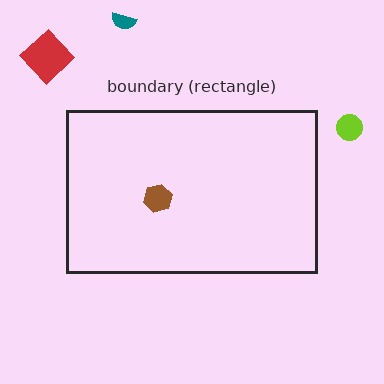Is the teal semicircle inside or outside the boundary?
Outside.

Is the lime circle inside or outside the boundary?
Outside.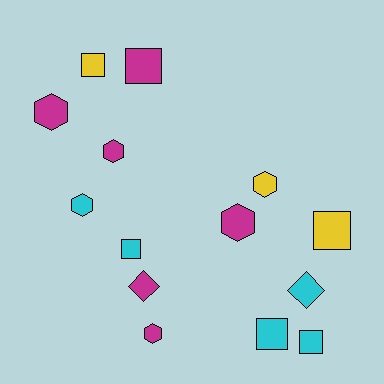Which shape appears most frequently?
Square, with 6 objects.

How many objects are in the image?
There are 14 objects.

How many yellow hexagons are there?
There is 1 yellow hexagon.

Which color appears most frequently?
Magenta, with 6 objects.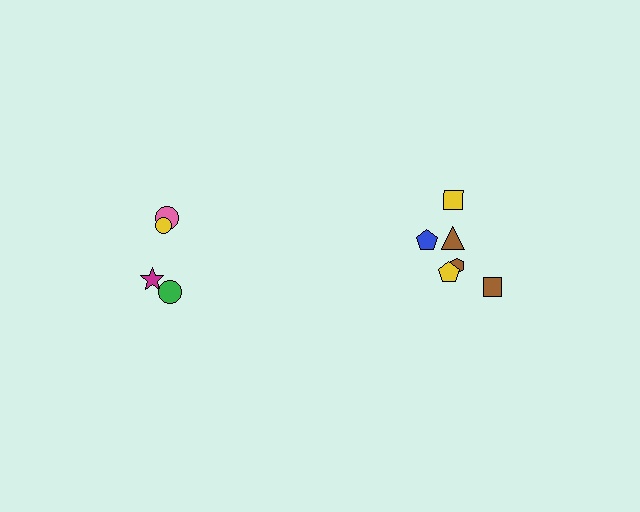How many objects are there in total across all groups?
There are 10 objects.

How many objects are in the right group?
There are 6 objects.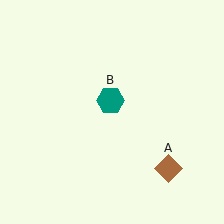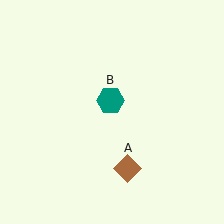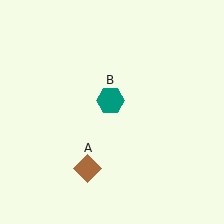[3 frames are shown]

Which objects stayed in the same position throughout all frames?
Teal hexagon (object B) remained stationary.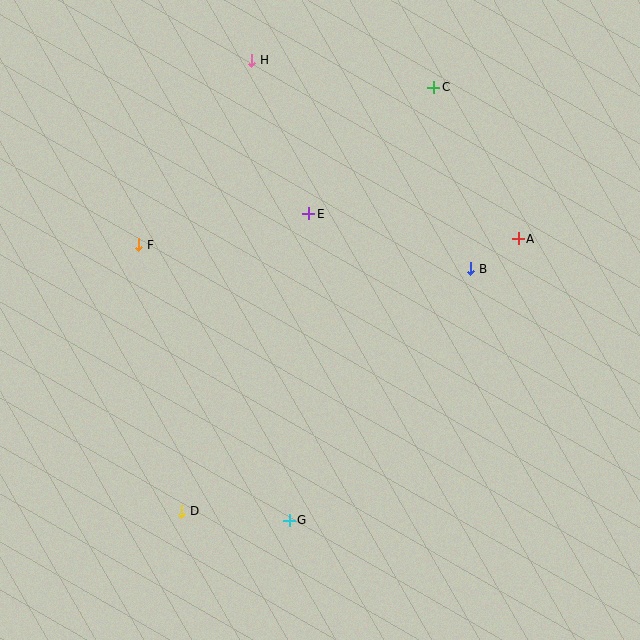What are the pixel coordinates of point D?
Point D is at (182, 511).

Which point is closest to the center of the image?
Point E at (309, 214) is closest to the center.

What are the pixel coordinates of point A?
Point A is at (518, 239).